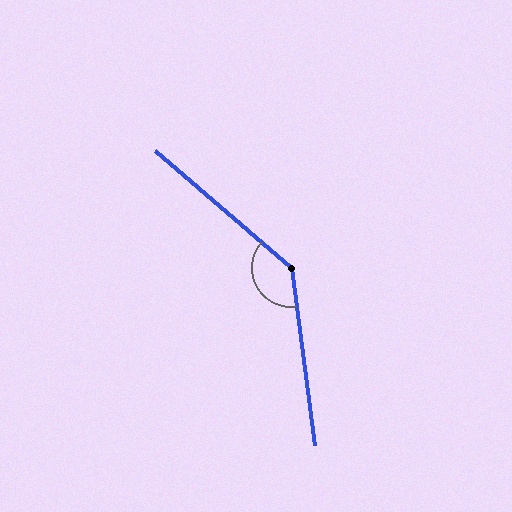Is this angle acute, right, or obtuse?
It is obtuse.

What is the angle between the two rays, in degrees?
Approximately 138 degrees.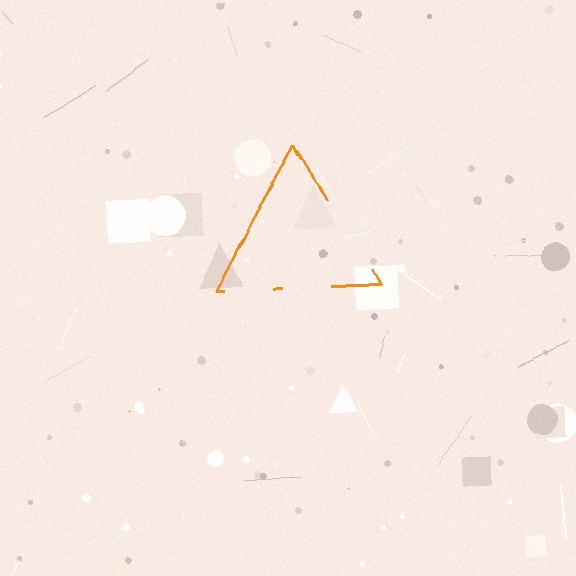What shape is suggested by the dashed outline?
The dashed outline suggests a triangle.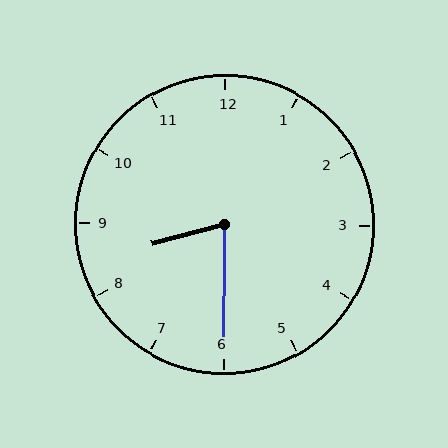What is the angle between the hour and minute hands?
Approximately 75 degrees.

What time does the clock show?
8:30.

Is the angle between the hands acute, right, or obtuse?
It is acute.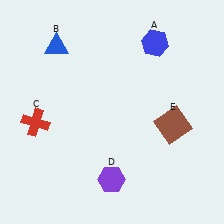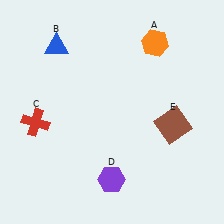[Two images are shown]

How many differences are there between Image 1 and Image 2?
There is 1 difference between the two images.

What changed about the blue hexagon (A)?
In Image 1, A is blue. In Image 2, it changed to orange.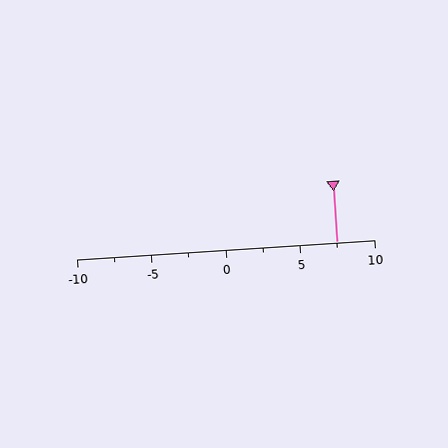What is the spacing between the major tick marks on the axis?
The major ticks are spaced 5 apart.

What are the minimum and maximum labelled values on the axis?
The axis runs from -10 to 10.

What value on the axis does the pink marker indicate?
The marker indicates approximately 7.5.